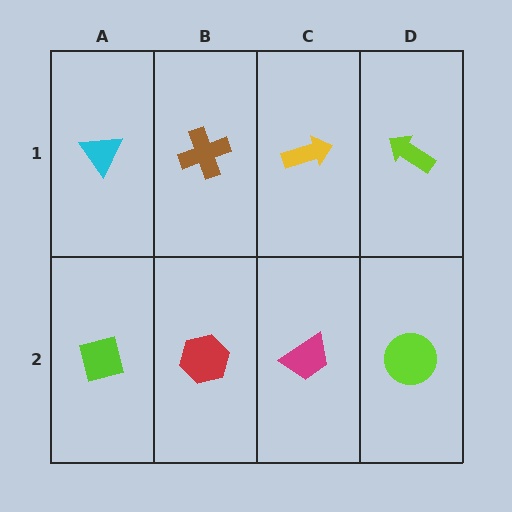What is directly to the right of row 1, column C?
A lime arrow.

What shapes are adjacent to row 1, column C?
A magenta trapezoid (row 2, column C), a brown cross (row 1, column B), a lime arrow (row 1, column D).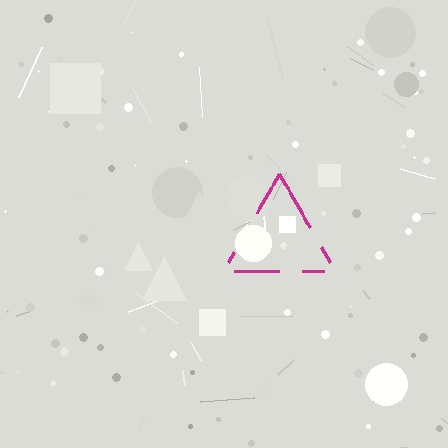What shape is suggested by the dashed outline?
The dashed outline suggests a triangle.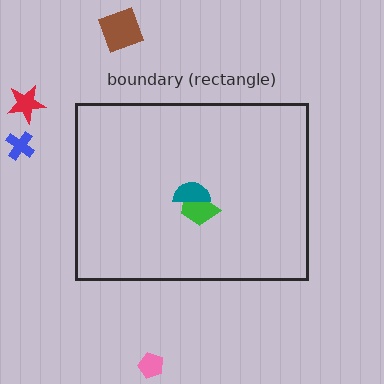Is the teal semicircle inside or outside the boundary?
Inside.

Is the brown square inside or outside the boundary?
Outside.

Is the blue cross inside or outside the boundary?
Outside.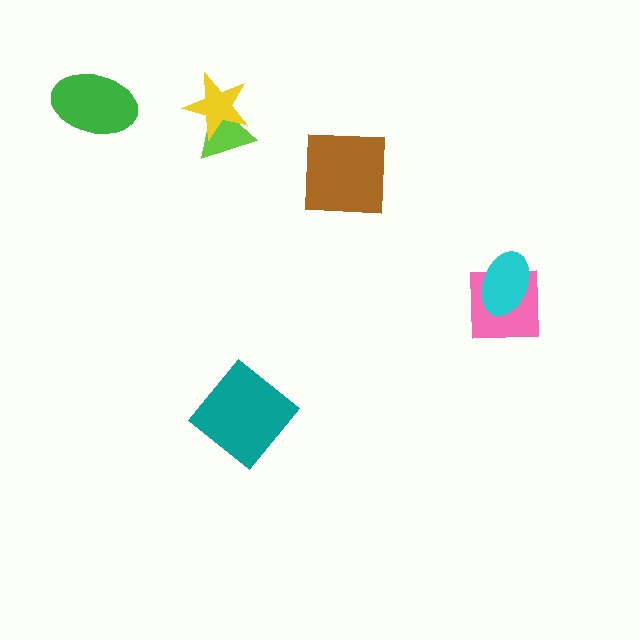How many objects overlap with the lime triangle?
1 object overlaps with the lime triangle.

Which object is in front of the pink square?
The cyan ellipse is in front of the pink square.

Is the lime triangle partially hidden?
Yes, it is partially covered by another shape.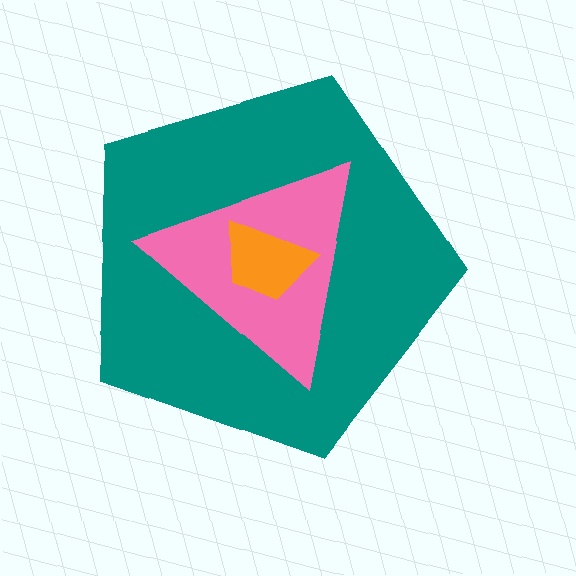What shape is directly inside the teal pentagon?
The pink triangle.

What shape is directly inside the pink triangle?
The orange trapezoid.